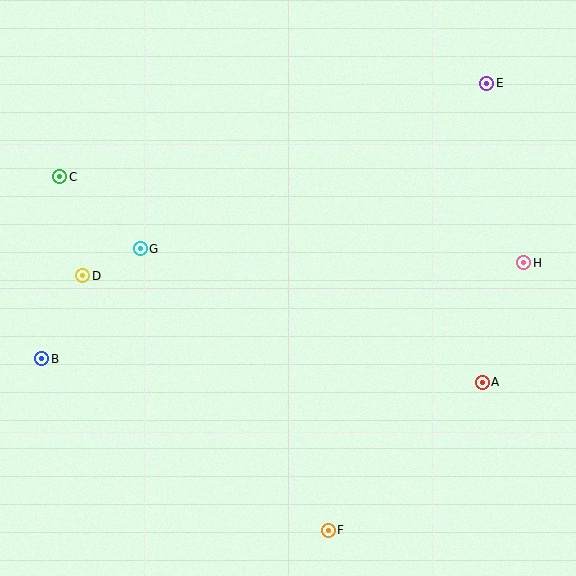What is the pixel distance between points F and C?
The distance between F and C is 444 pixels.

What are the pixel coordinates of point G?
Point G is at (140, 249).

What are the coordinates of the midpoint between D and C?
The midpoint between D and C is at (71, 226).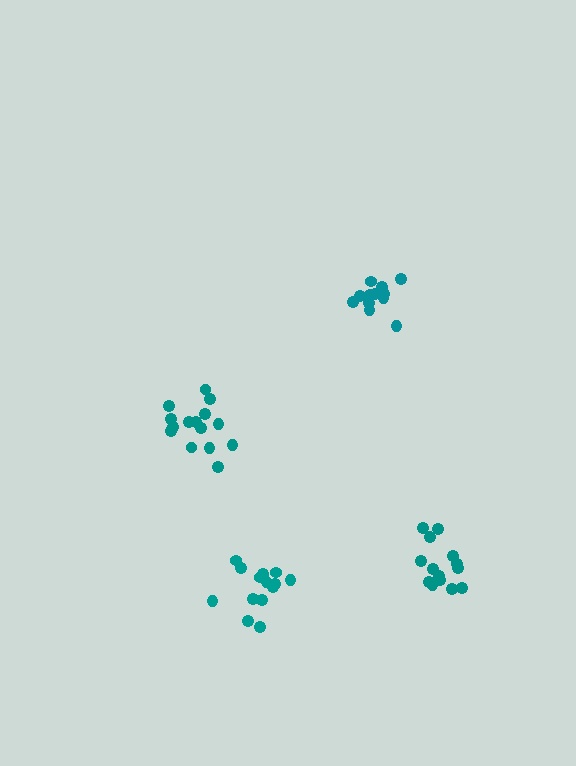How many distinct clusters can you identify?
There are 4 distinct clusters.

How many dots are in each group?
Group 1: 14 dots, Group 2: 15 dots, Group 3: 13 dots, Group 4: 14 dots (56 total).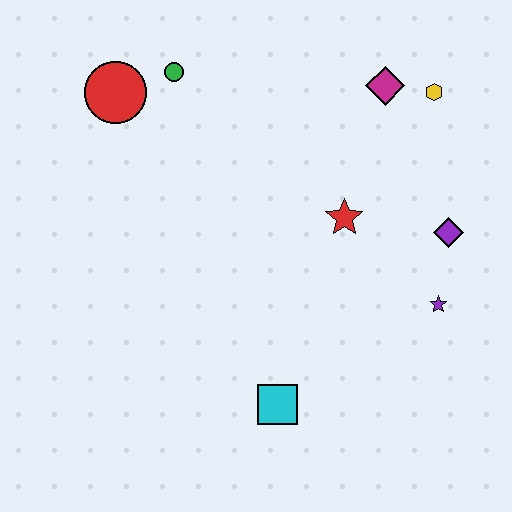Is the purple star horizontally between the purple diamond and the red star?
Yes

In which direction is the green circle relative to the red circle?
The green circle is to the right of the red circle.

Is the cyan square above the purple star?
No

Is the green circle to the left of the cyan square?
Yes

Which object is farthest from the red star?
The red circle is farthest from the red star.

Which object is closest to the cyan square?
The purple star is closest to the cyan square.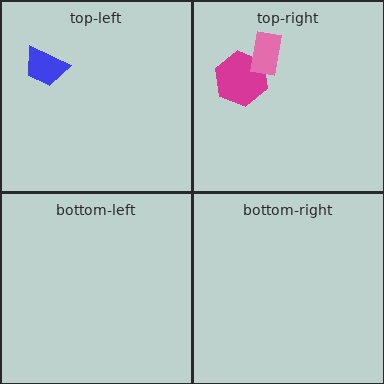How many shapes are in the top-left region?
1.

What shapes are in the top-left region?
The blue trapezoid.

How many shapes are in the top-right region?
2.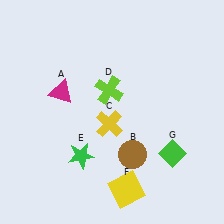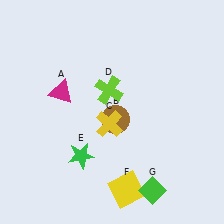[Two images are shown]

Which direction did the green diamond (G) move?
The green diamond (G) moved down.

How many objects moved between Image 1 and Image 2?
2 objects moved between the two images.